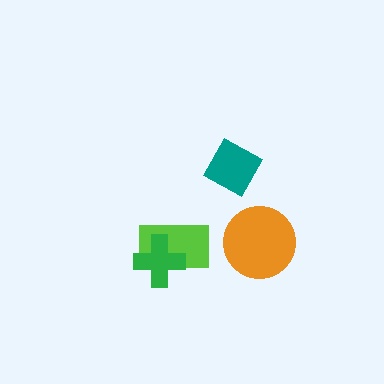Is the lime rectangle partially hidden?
Yes, it is partially covered by another shape.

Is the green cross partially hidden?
No, no other shape covers it.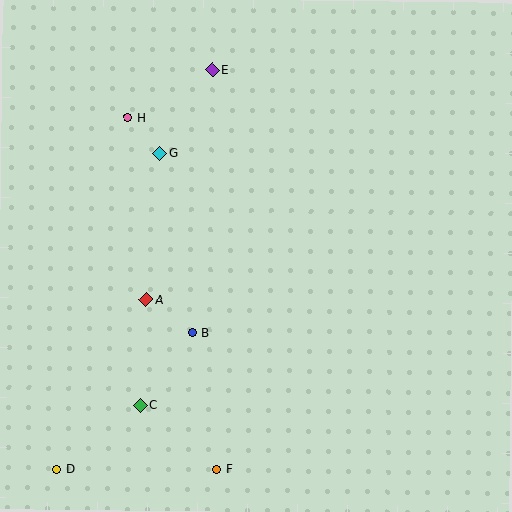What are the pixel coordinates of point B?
Point B is at (192, 333).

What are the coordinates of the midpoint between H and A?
The midpoint between H and A is at (137, 209).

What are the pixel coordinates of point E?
Point E is at (212, 70).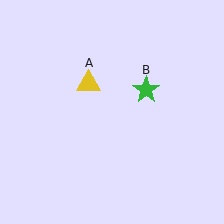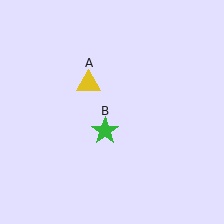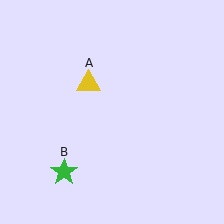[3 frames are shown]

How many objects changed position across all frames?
1 object changed position: green star (object B).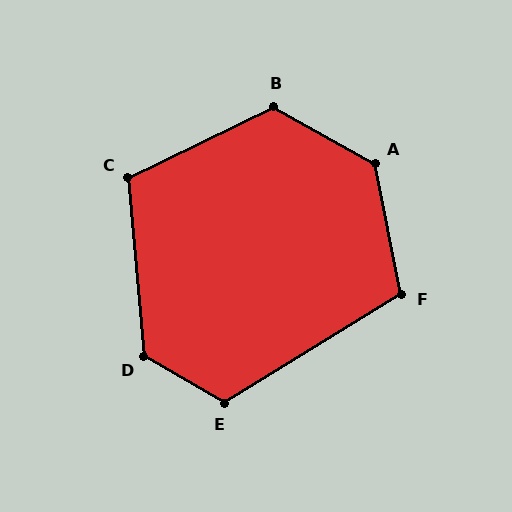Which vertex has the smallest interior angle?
F, at approximately 110 degrees.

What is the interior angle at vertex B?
Approximately 125 degrees (obtuse).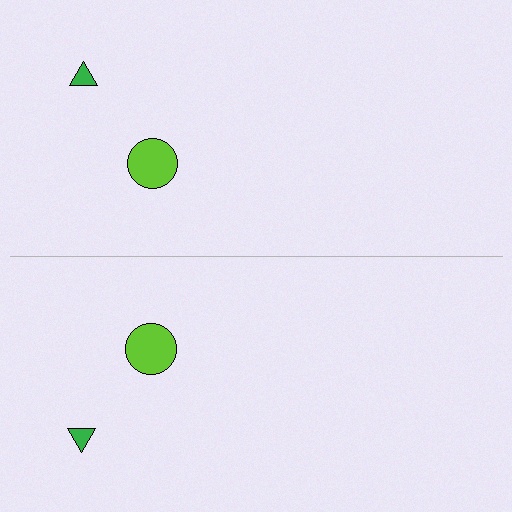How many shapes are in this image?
There are 4 shapes in this image.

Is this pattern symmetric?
Yes, this pattern has bilateral (reflection) symmetry.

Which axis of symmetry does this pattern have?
The pattern has a horizontal axis of symmetry running through the center of the image.